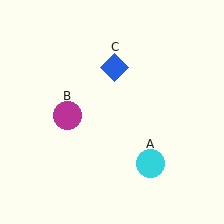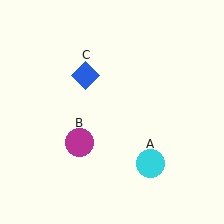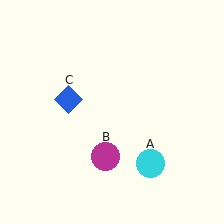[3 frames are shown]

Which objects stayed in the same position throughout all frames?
Cyan circle (object A) remained stationary.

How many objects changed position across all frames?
2 objects changed position: magenta circle (object B), blue diamond (object C).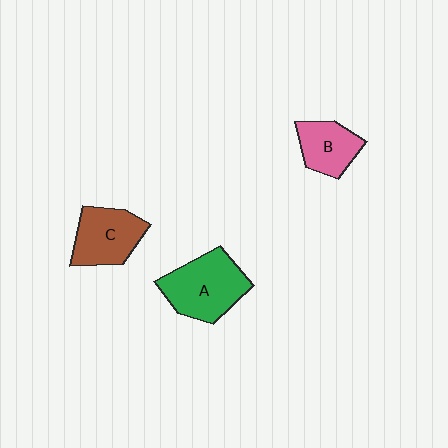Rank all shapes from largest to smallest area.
From largest to smallest: A (green), C (brown), B (pink).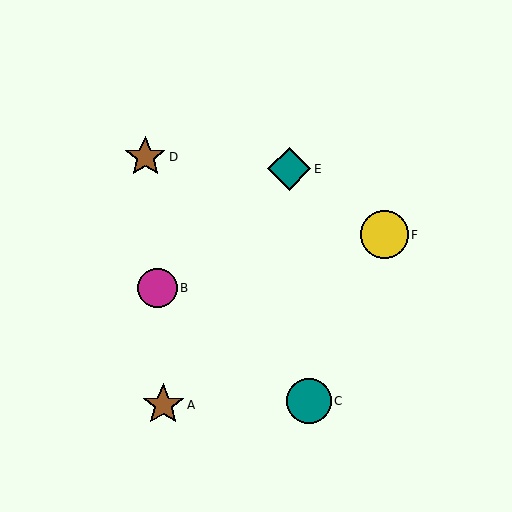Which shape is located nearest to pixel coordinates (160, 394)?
The brown star (labeled A) at (163, 405) is nearest to that location.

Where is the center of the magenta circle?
The center of the magenta circle is at (158, 288).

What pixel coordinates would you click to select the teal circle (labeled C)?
Click at (309, 401) to select the teal circle C.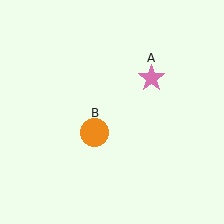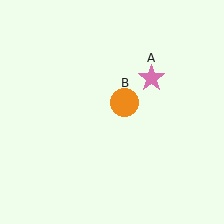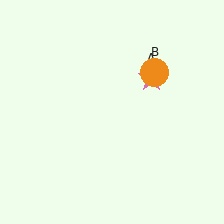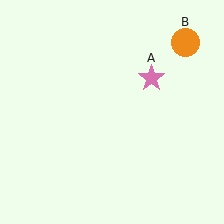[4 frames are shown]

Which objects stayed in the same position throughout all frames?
Pink star (object A) remained stationary.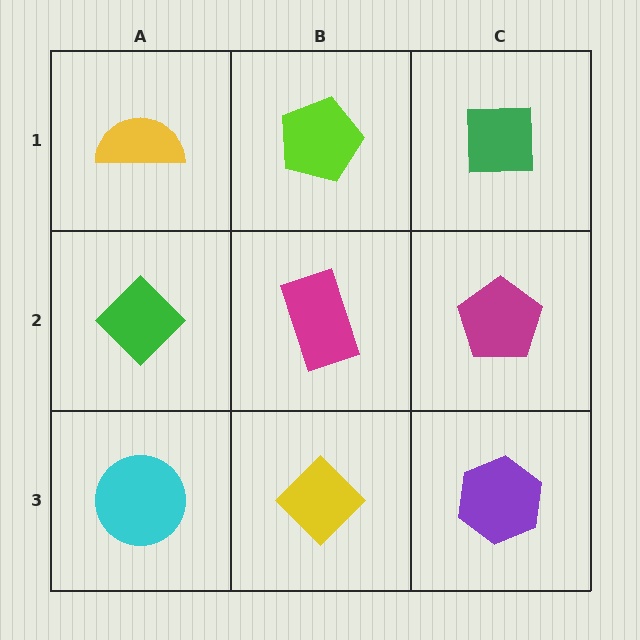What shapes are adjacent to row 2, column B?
A lime pentagon (row 1, column B), a yellow diamond (row 3, column B), a green diamond (row 2, column A), a magenta pentagon (row 2, column C).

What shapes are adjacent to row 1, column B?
A magenta rectangle (row 2, column B), a yellow semicircle (row 1, column A), a green square (row 1, column C).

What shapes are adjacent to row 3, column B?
A magenta rectangle (row 2, column B), a cyan circle (row 3, column A), a purple hexagon (row 3, column C).